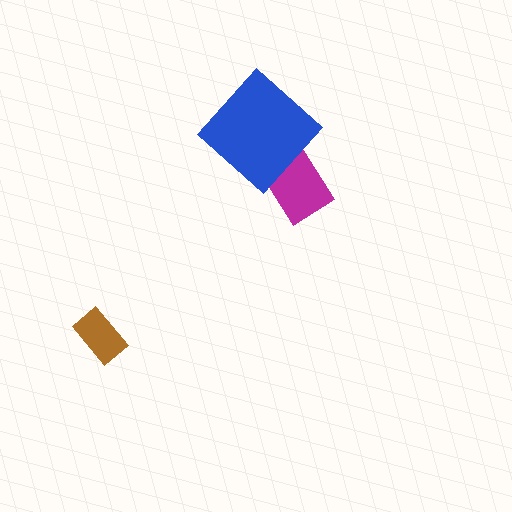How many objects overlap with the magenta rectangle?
1 object overlaps with the magenta rectangle.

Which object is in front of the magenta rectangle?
The blue diamond is in front of the magenta rectangle.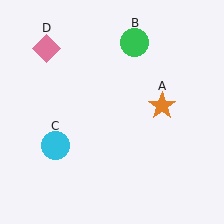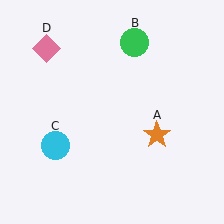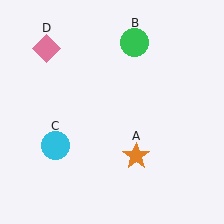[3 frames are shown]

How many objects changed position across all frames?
1 object changed position: orange star (object A).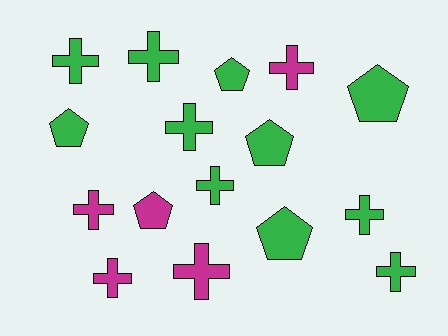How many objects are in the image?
There are 16 objects.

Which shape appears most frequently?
Cross, with 10 objects.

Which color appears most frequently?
Green, with 11 objects.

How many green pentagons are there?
There are 5 green pentagons.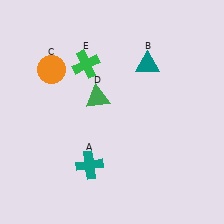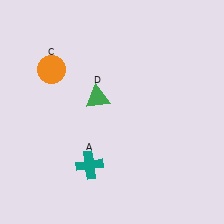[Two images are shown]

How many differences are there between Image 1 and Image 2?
There are 2 differences between the two images.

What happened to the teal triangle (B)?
The teal triangle (B) was removed in Image 2. It was in the top-right area of Image 1.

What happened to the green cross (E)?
The green cross (E) was removed in Image 2. It was in the top-left area of Image 1.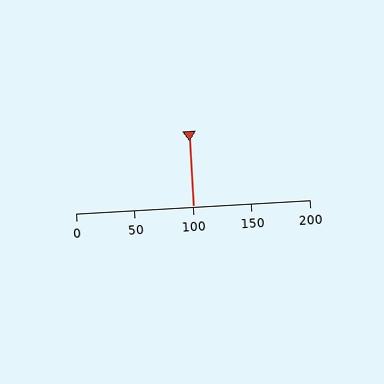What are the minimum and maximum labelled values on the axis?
The axis runs from 0 to 200.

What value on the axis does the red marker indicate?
The marker indicates approximately 100.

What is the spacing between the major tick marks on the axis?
The major ticks are spaced 50 apart.